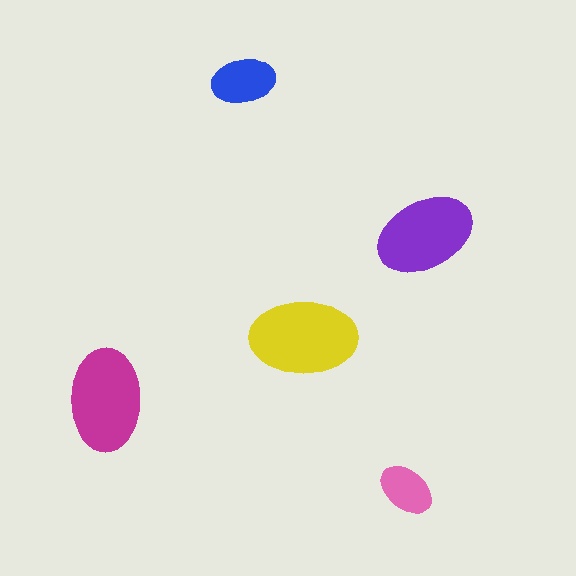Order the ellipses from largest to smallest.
the yellow one, the magenta one, the purple one, the blue one, the pink one.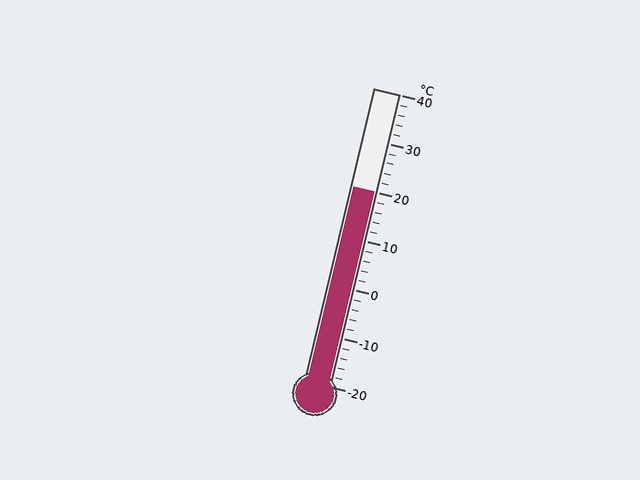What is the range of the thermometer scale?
The thermometer scale ranges from -20°C to 40°C.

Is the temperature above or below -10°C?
The temperature is above -10°C.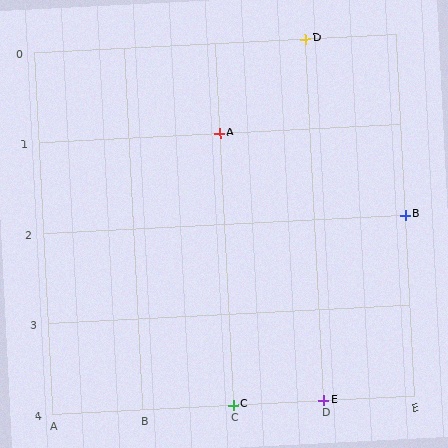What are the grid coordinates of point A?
Point A is at grid coordinates (C, 1).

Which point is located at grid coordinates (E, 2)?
Point B is at (E, 2).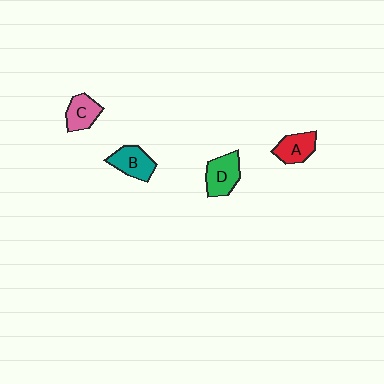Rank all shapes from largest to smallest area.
From largest to smallest: D (green), B (teal), A (red), C (pink).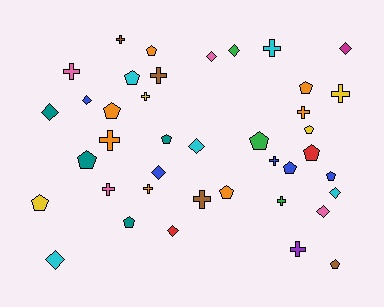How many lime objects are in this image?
There are no lime objects.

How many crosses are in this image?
There are 14 crosses.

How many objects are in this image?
There are 40 objects.